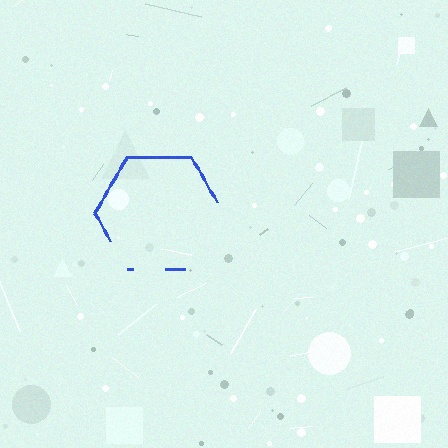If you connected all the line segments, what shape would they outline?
They would outline a hexagon.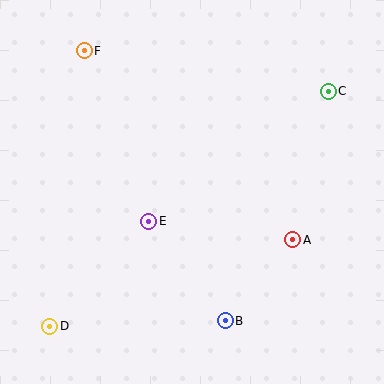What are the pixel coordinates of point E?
Point E is at (149, 221).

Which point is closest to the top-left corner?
Point F is closest to the top-left corner.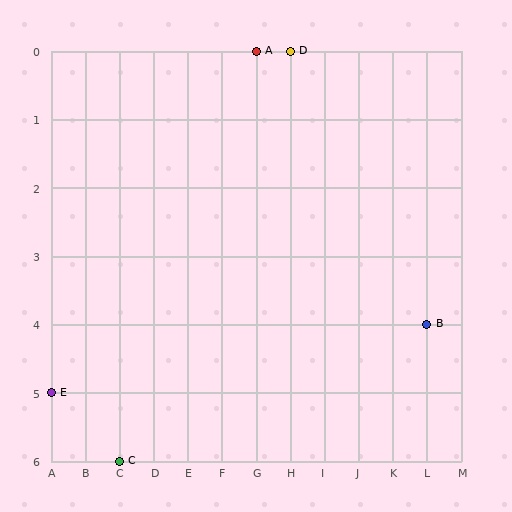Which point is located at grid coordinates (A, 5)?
Point E is at (A, 5).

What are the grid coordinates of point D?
Point D is at grid coordinates (H, 0).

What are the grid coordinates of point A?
Point A is at grid coordinates (G, 0).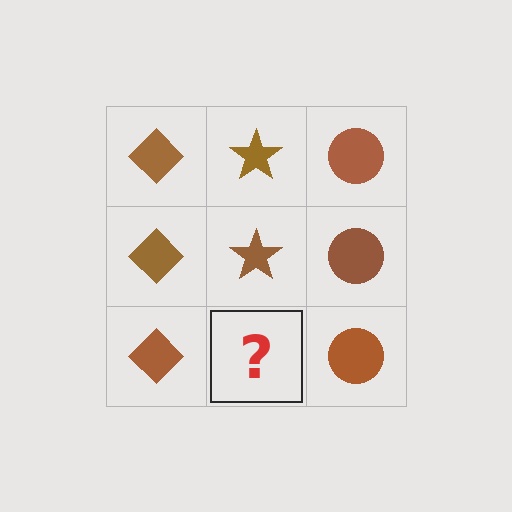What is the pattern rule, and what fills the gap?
The rule is that each column has a consistent shape. The gap should be filled with a brown star.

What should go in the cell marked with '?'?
The missing cell should contain a brown star.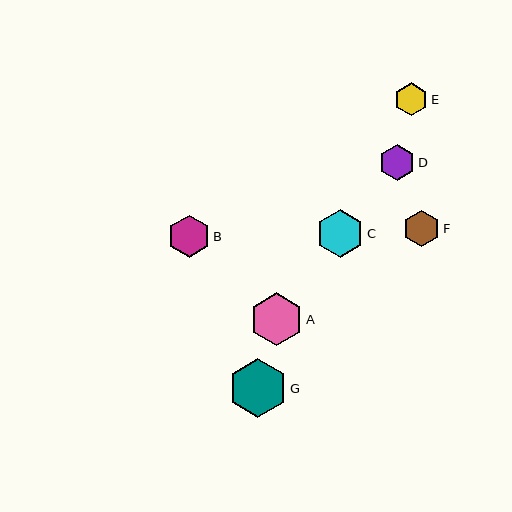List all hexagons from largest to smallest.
From largest to smallest: G, A, C, B, F, D, E.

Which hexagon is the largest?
Hexagon G is the largest with a size of approximately 59 pixels.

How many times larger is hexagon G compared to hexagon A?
Hexagon G is approximately 1.1 times the size of hexagon A.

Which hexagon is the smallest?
Hexagon E is the smallest with a size of approximately 33 pixels.